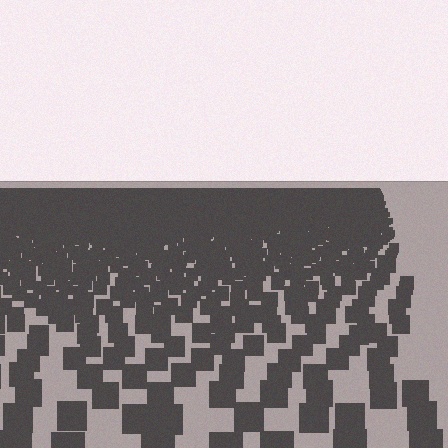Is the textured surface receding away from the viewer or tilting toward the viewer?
The surface is receding away from the viewer. Texture elements get smaller and denser toward the top.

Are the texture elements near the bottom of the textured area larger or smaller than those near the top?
Larger. Near the bottom, elements are closer to the viewer and appear at a bigger on-screen size.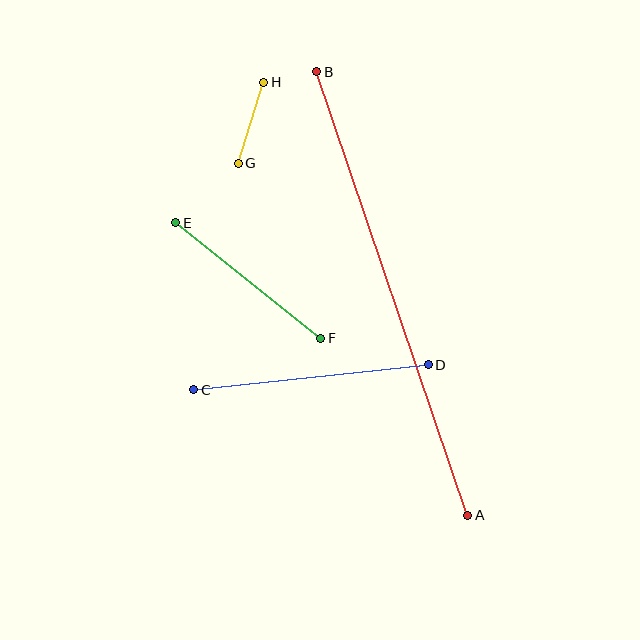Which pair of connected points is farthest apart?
Points A and B are farthest apart.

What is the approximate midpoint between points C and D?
The midpoint is at approximately (311, 377) pixels.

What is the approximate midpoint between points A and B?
The midpoint is at approximately (392, 294) pixels.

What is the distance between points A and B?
The distance is approximately 469 pixels.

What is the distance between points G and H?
The distance is approximately 85 pixels.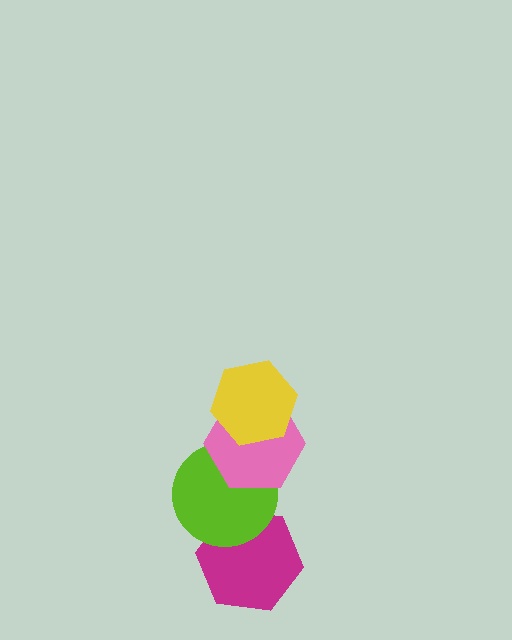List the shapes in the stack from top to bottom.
From top to bottom: the yellow hexagon, the pink hexagon, the lime circle, the magenta hexagon.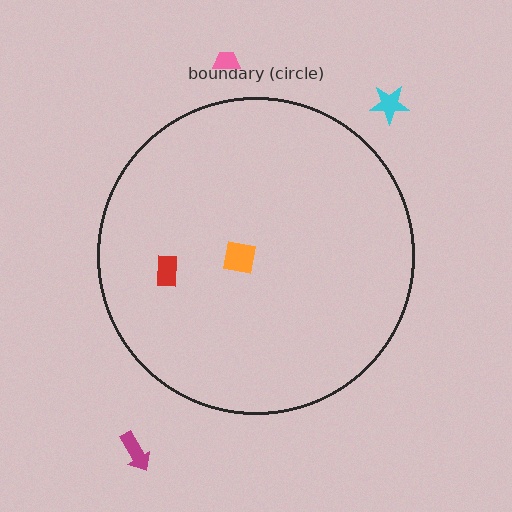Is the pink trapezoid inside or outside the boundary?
Outside.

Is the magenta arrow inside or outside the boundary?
Outside.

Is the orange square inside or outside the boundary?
Inside.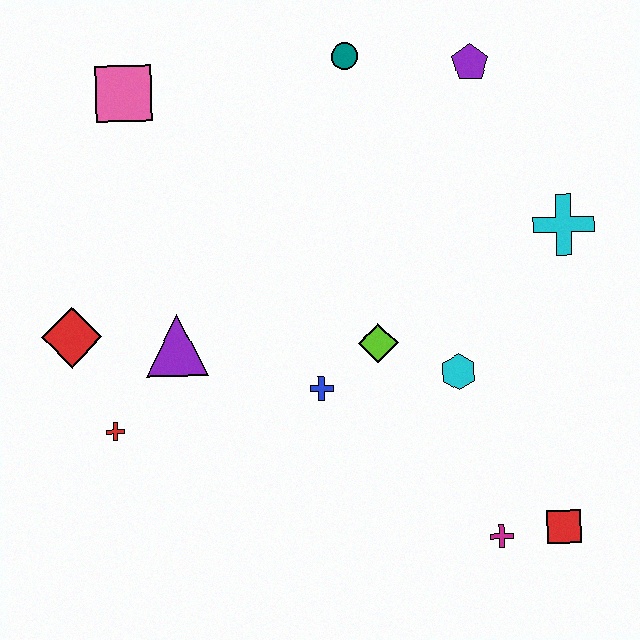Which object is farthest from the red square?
The pink square is farthest from the red square.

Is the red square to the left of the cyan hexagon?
No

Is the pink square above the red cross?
Yes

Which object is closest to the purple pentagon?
The teal circle is closest to the purple pentagon.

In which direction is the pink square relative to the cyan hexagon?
The pink square is to the left of the cyan hexagon.